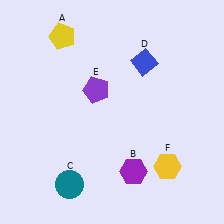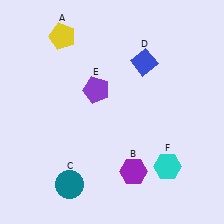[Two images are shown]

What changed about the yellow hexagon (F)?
In Image 1, F is yellow. In Image 2, it changed to cyan.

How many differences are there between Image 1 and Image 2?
There is 1 difference between the two images.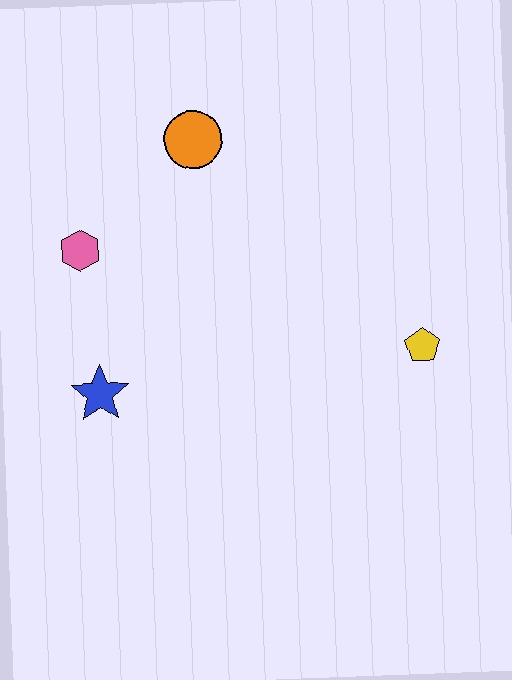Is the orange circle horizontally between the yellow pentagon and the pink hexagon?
Yes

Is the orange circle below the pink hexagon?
No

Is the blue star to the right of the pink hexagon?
Yes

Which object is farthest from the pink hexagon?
The yellow pentagon is farthest from the pink hexagon.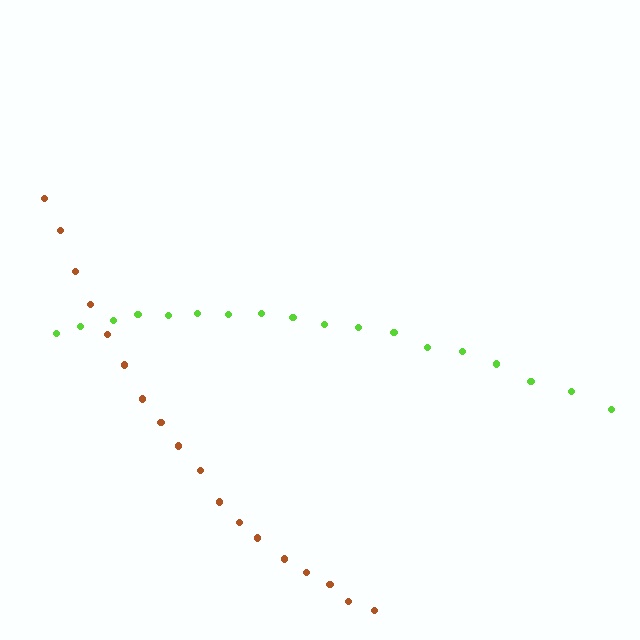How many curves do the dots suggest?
There are 2 distinct paths.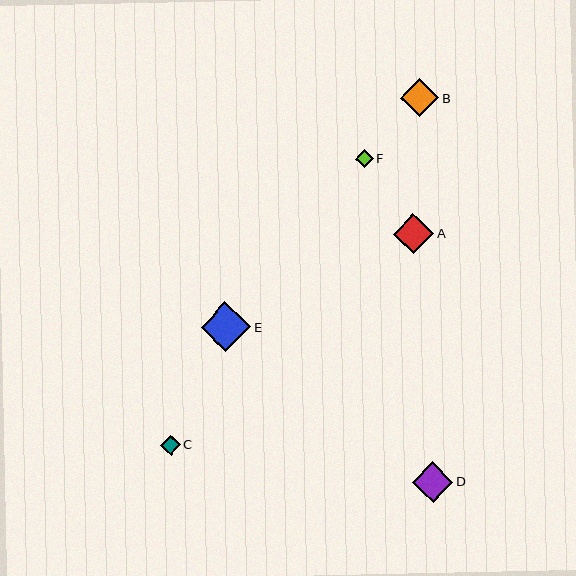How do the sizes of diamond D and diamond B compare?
Diamond D and diamond B are approximately the same size.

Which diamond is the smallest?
Diamond F is the smallest with a size of approximately 18 pixels.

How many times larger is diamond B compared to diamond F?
Diamond B is approximately 2.2 times the size of diamond F.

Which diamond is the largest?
Diamond E is the largest with a size of approximately 50 pixels.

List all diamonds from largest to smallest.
From largest to smallest: E, D, A, B, C, F.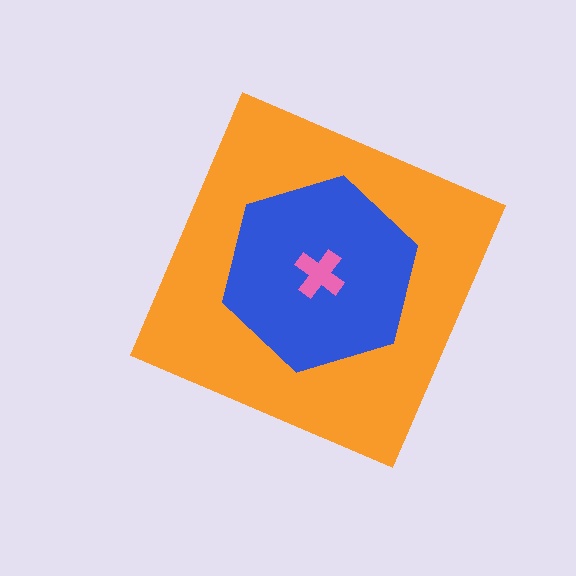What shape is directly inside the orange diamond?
The blue hexagon.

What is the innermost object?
The pink cross.